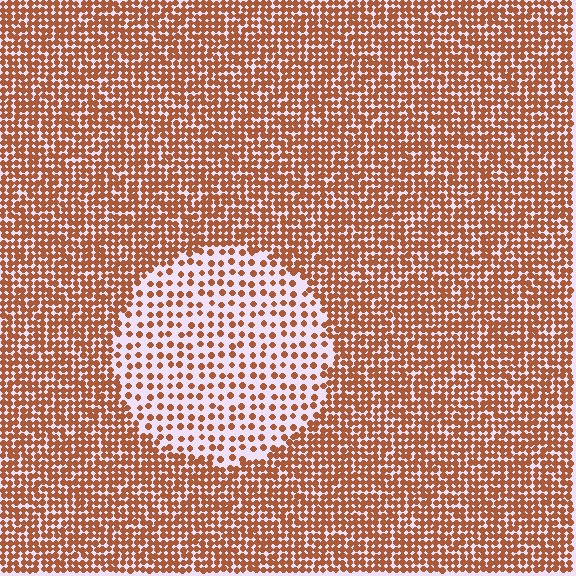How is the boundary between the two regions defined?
The boundary is defined by a change in element density (approximately 2.4x ratio). All elements are the same color, size, and shape.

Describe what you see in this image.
The image contains small brown elements arranged at two different densities. A circle-shaped region is visible where the elements are less densely packed than the surrounding area.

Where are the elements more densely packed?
The elements are more densely packed outside the circle boundary.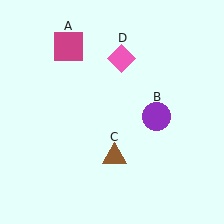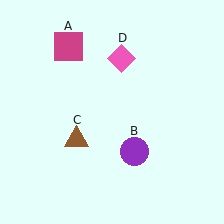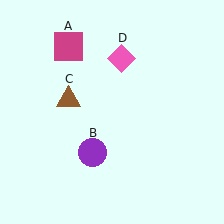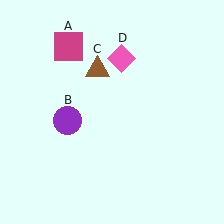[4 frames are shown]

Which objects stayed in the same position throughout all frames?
Magenta square (object A) and pink diamond (object D) remained stationary.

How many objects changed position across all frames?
2 objects changed position: purple circle (object B), brown triangle (object C).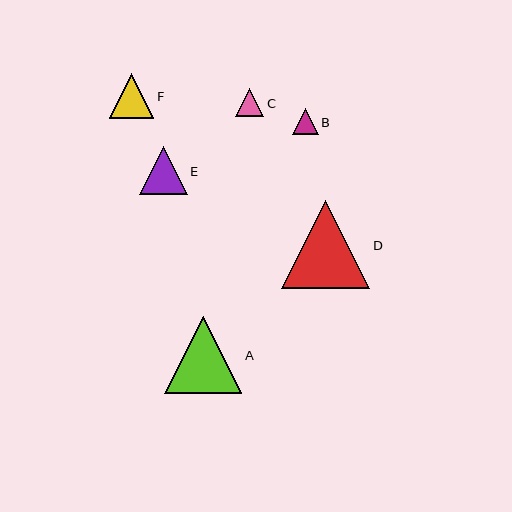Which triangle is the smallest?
Triangle B is the smallest with a size of approximately 26 pixels.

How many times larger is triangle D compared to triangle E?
Triangle D is approximately 1.9 times the size of triangle E.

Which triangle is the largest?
Triangle D is the largest with a size of approximately 88 pixels.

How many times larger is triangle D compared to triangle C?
Triangle D is approximately 3.1 times the size of triangle C.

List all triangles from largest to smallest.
From largest to smallest: D, A, E, F, C, B.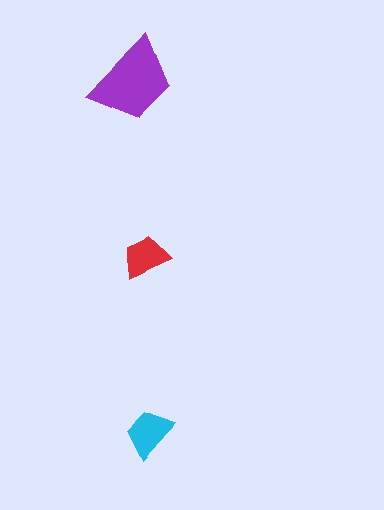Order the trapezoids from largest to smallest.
the purple one, the cyan one, the red one.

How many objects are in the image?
There are 3 objects in the image.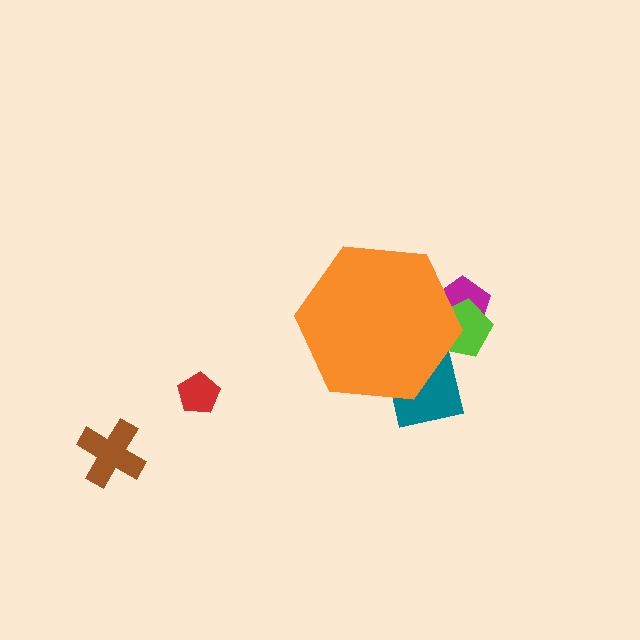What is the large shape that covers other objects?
An orange hexagon.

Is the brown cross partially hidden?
No, the brown cross is fully visible.